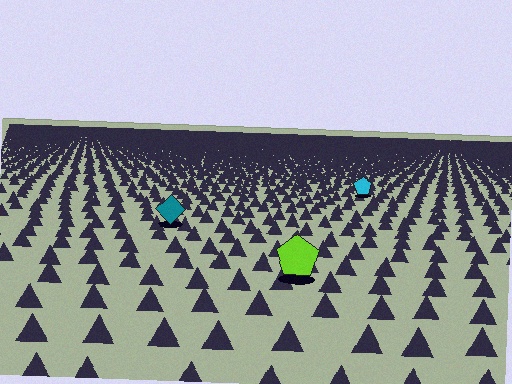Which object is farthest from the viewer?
The cyan pentagon is farthest from the viewer. It appears smaller and the ground texture around it is denser.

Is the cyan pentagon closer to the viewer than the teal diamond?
No. The teal diamond is closer — you can tell from the texture gradient: the ground texture is coarser near it.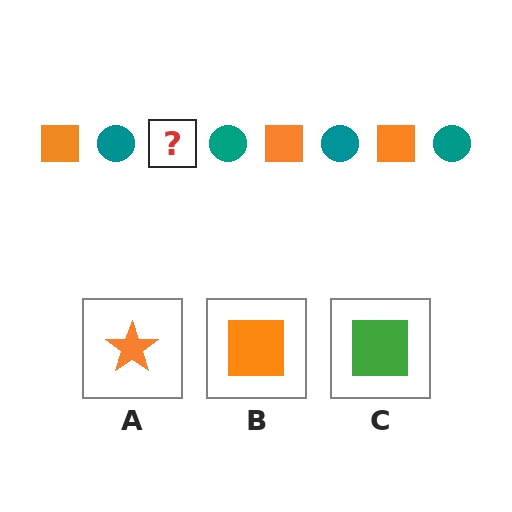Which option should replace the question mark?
Option B.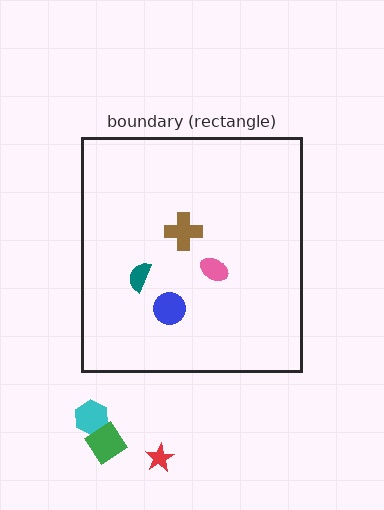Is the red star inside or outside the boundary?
Outside.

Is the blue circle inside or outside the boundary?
Inside.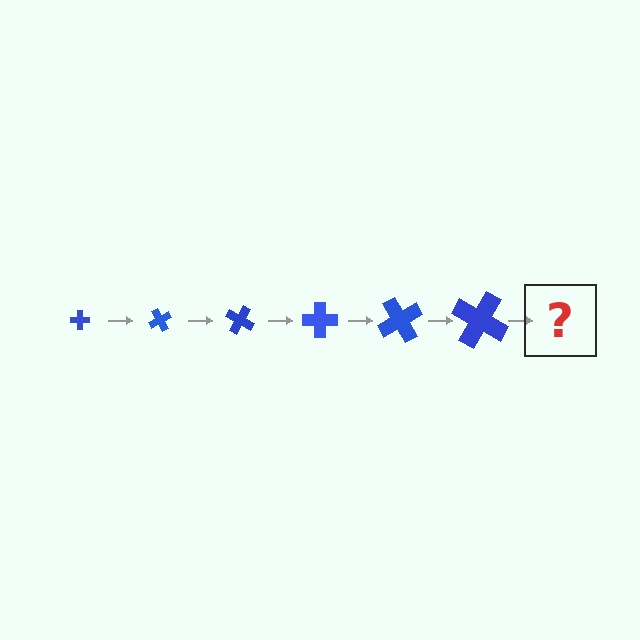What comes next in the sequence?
The next element should be a cross, larger than the previous one and rotated 360 degrees from the start.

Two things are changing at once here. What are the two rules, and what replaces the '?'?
The two rules are that the cross grows larger each step and it rotates 60 degrees each step. The '?' should be a cross, larger than the previous one and rotated 360 degrees from the start.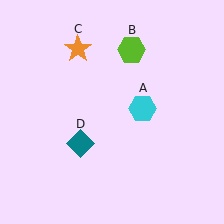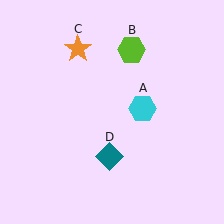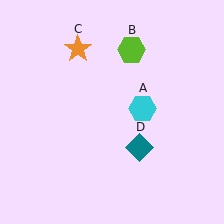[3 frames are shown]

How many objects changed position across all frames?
1 object changed position: teal diamond (object D).